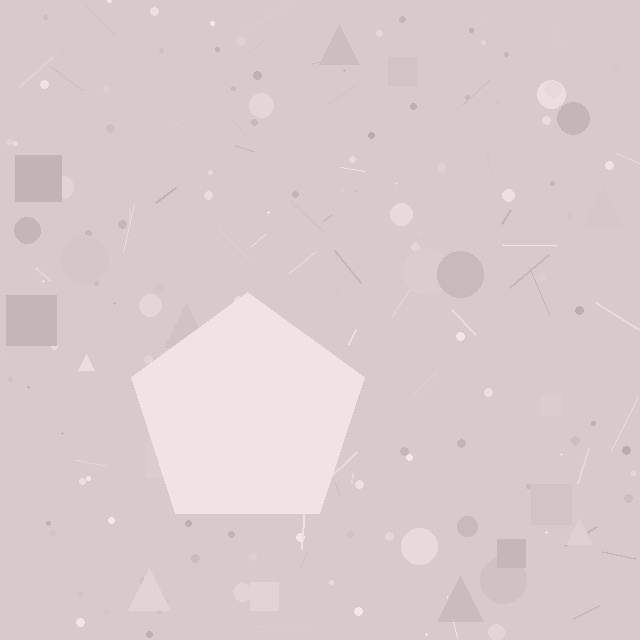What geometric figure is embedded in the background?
A pentagon is embedded in the background.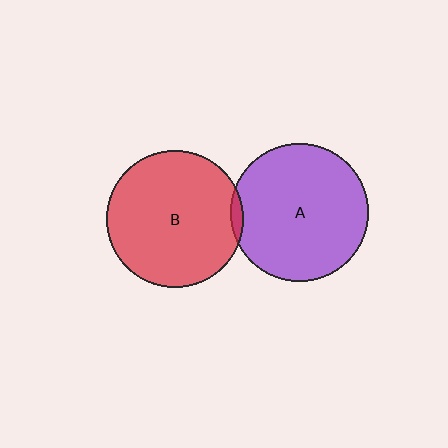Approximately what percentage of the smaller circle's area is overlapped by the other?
Approximately 5%.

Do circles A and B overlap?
Yes.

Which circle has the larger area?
Circle A (purple).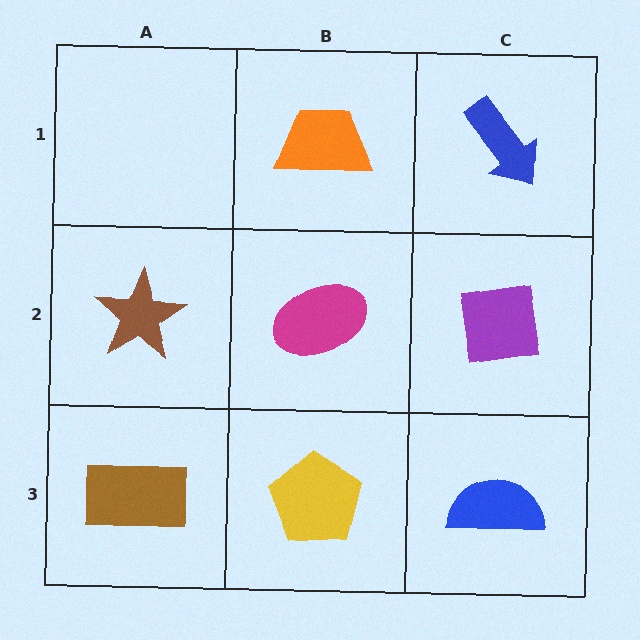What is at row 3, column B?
A yellow pentagon.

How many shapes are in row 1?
2 shapes.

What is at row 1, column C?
A blue arrow.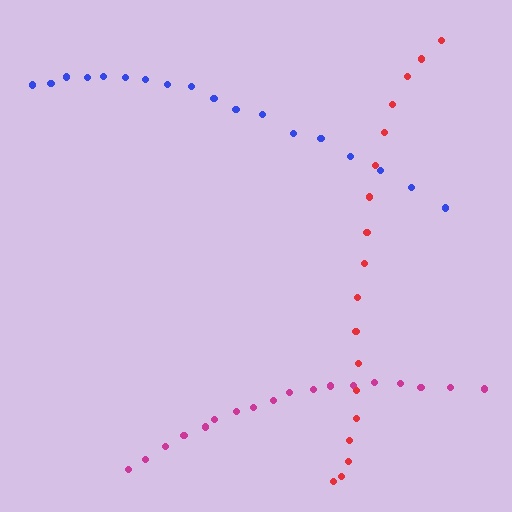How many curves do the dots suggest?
There are 3 distinct paths.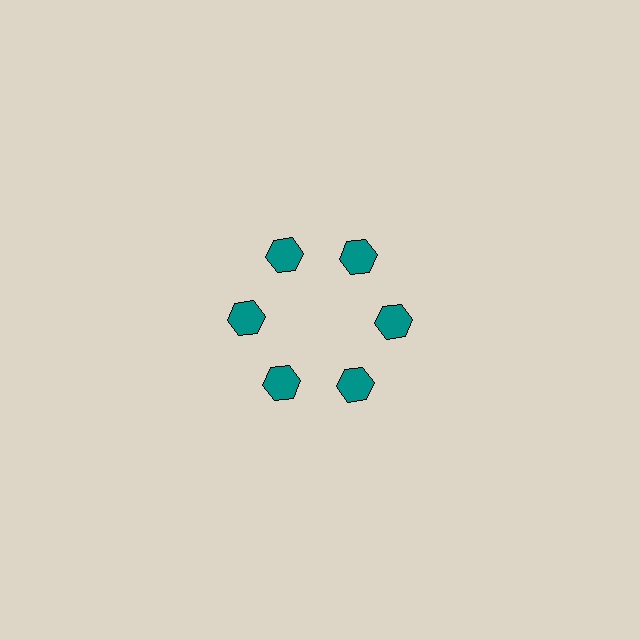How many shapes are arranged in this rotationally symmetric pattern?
There are 6 shapes, arranged in 6 groups of 1.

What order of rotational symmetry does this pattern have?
This pattern has 6-fold rotational symmetry.